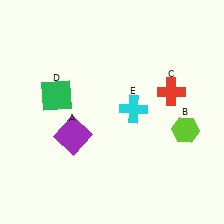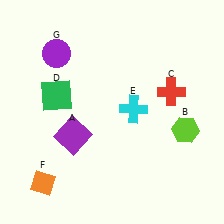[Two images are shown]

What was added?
An orange diamond (F), a purple circle (G) were added in Image 2.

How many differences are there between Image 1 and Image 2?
There are 2 differences between the two images.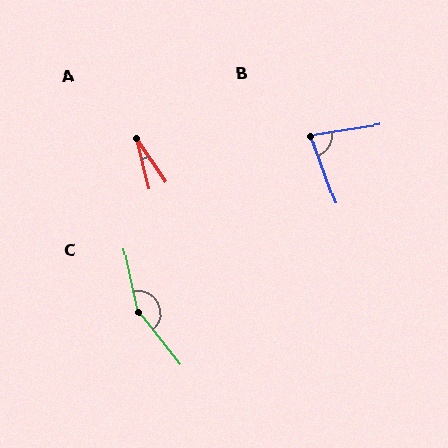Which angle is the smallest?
A, at approximately 20 degrees.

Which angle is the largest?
C, at approximately 154 degrees.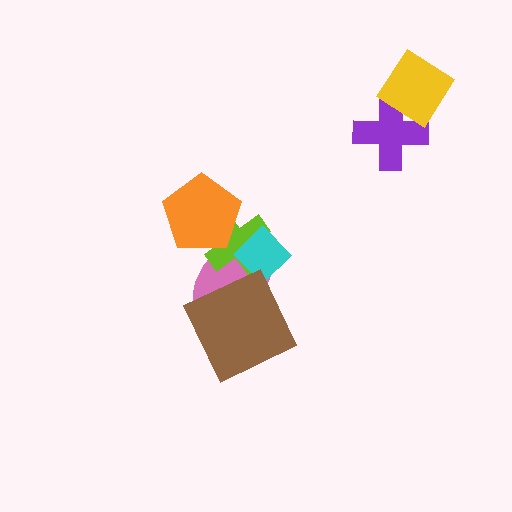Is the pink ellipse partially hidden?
Yes, it is partially covered by another shape.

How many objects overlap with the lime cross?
3 objects overlap with the lime cross.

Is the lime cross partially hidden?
Yes, it is partially covered by another shape.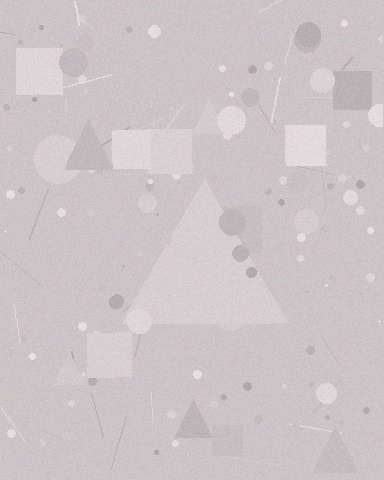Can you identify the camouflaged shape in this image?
The camouflaged shape is a triangle.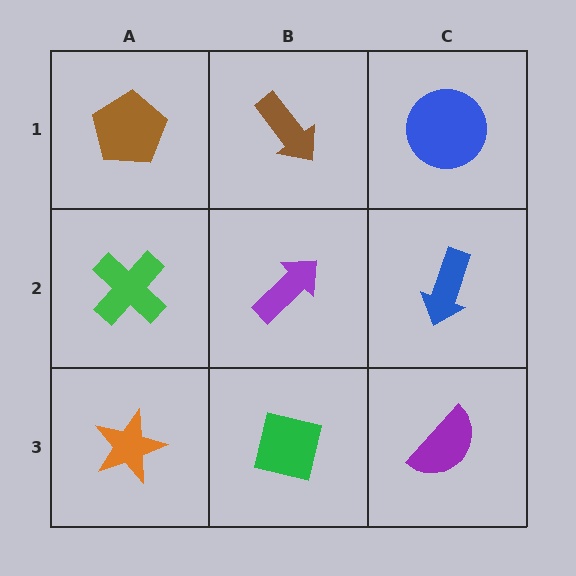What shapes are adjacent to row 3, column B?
A purple arrow (row 2, column B), an orange star (row 3, column A), a purple semicircle (row 3, column C).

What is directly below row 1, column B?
A purple arrow.